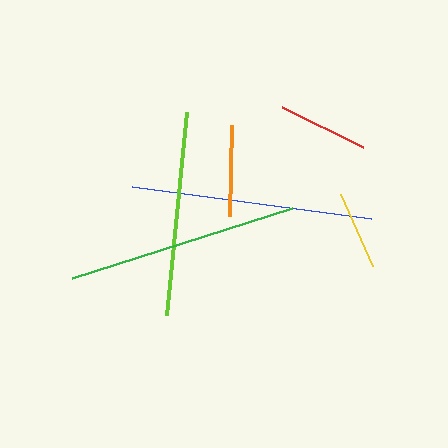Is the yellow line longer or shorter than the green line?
The green line is longer than the yellow line.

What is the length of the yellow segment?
The yellow segment is approximately 79 pixels long.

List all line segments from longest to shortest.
From longest to shortest: blue, green, lime, orange, red, yellow.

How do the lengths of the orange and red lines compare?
The orange and red lines are approximately the same length.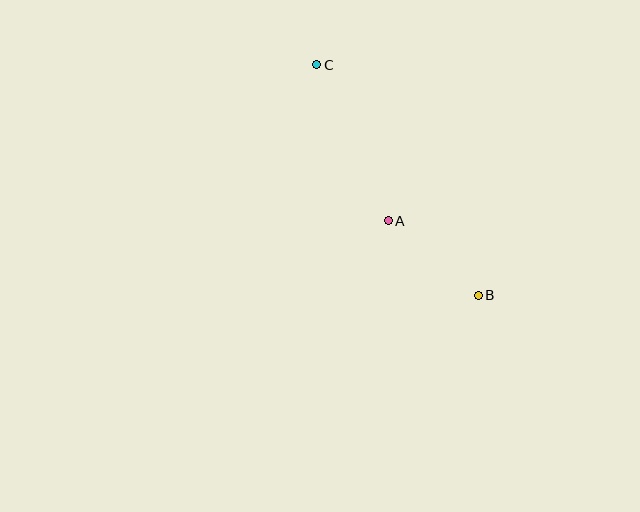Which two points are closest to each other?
Points A and B are closest to each other.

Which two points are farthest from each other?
Points B and C are farthest from each other.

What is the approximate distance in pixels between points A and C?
The distance between A and C is approximately 172 pixels.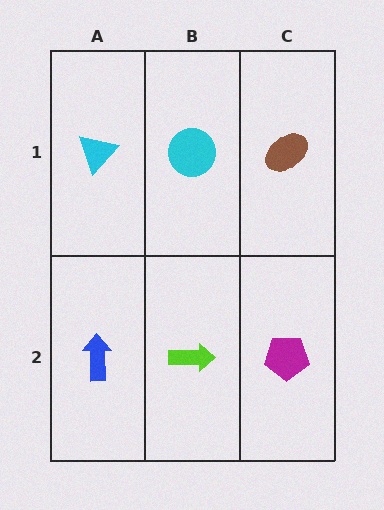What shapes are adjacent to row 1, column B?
A lime arrow (row 2, column B), a cyan triangle (row 1, column A), a brown ellipse (row 1, column C).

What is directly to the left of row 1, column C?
A cyan circle.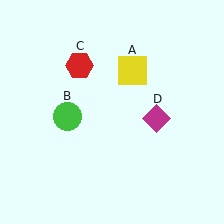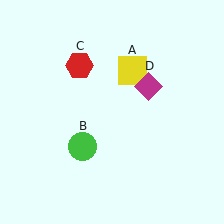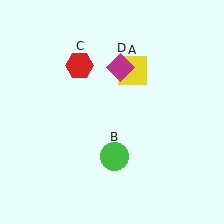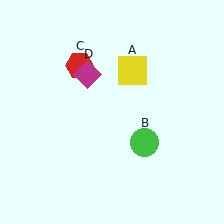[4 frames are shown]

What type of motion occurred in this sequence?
The green circle (object B), magenta diamond (object D) rotated counterclockwise around the center of the scene.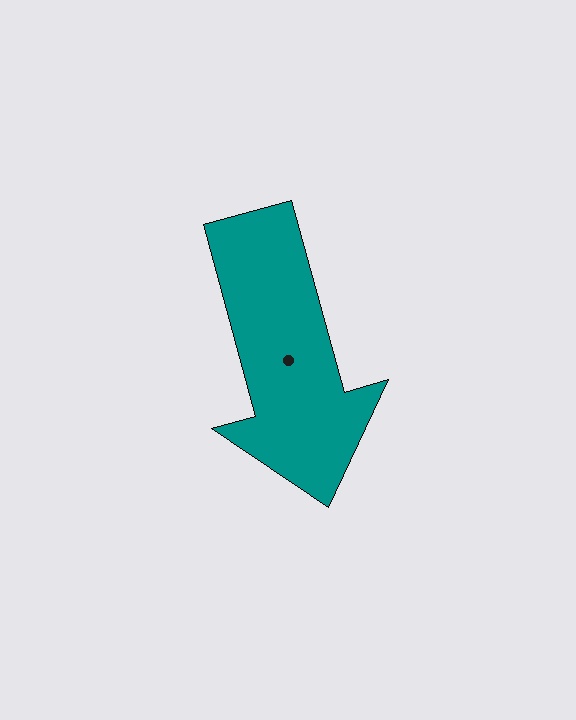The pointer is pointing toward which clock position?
Roughly 5 o'clock.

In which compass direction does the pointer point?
South.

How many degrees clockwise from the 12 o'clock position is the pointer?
Approximately 165 degrees.